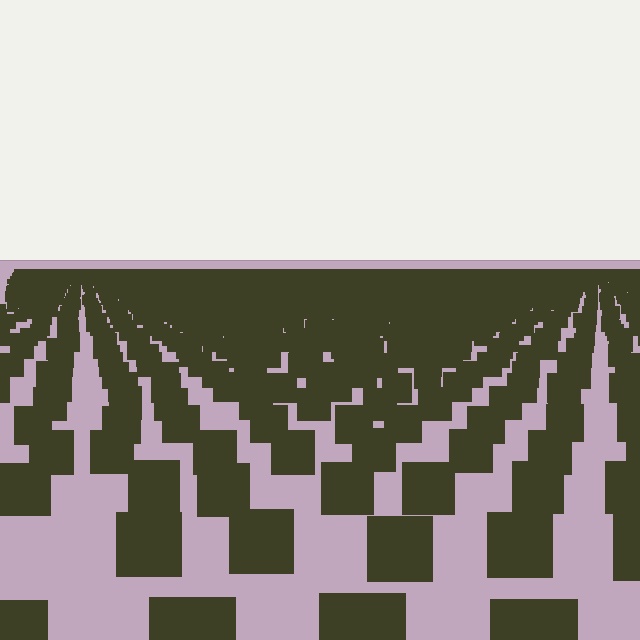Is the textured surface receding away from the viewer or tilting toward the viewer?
The surface is receding away from the viewer. Texture elements get smaller and denser toward the top.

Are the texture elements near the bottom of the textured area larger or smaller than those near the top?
Larger. Near the bottom, elements are closer to the viewer and appear at a bigger on-screen size.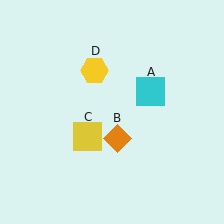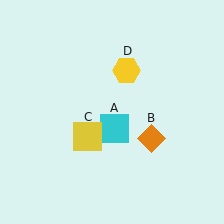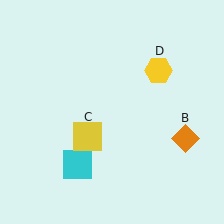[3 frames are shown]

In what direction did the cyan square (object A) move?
The cyan square (object A) moved down and to the left.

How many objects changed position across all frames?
3 objects changed position: cyan square (object A), orange diamond (object B), yellow hexagon (object D).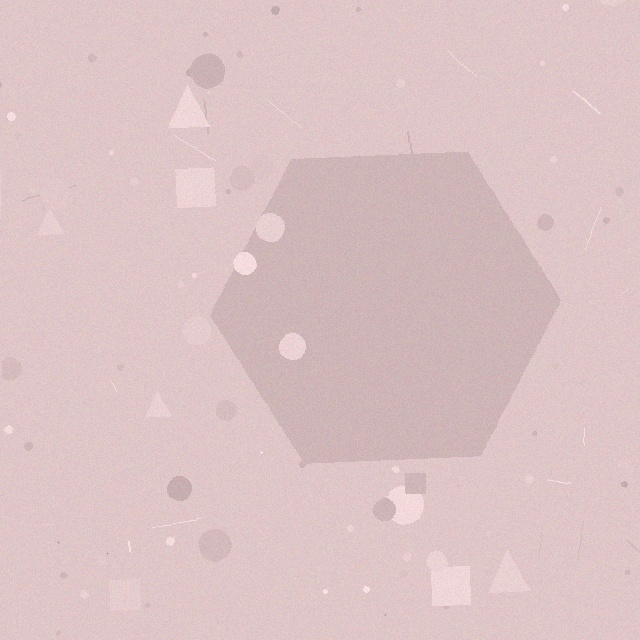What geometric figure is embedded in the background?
A hexagon is embedded in the background.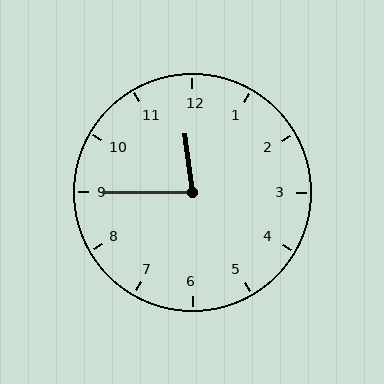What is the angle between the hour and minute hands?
Approximately 82 degrees.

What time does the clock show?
11:45.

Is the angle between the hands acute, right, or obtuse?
It is acute.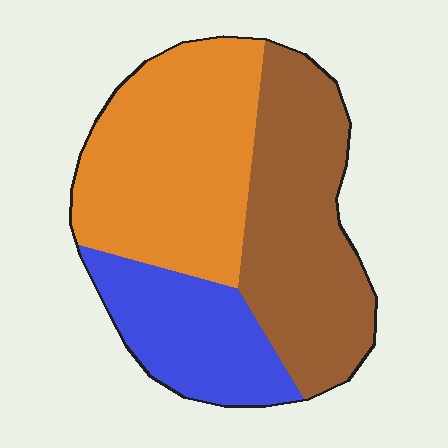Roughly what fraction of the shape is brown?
Brown takes up about three eighths (3/8) of the shape.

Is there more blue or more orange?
Orange.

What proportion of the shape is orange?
Orange takes up between a quarter and a half of the shape.